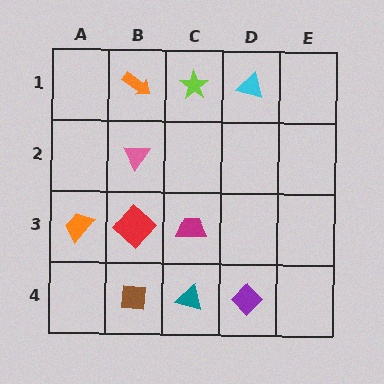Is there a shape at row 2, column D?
No, that cell is empty.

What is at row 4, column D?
A purple diamond.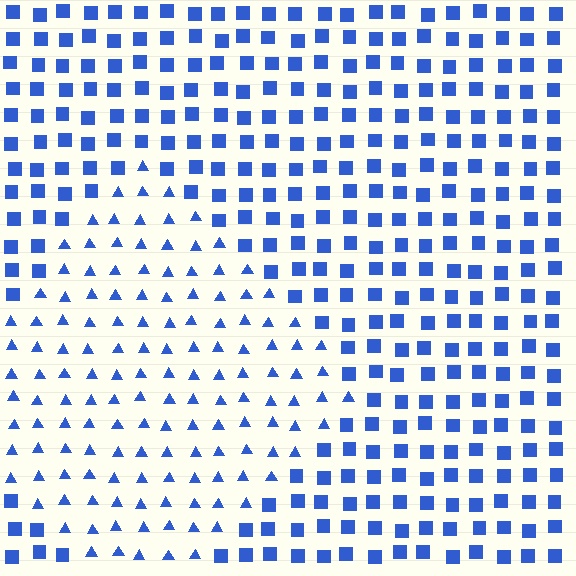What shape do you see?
I see a diamond.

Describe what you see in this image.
The image is filled with small blue elements arranged in a uniform grid. A diamond-shaped region contains triangles, while the surrounding area contains squares. The boundary is defined purely by the change in element shape.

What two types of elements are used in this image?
The image uses triangles inside the diamond region and squares outside it.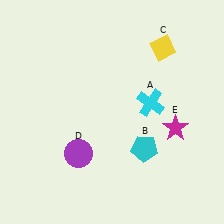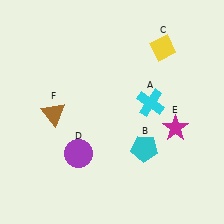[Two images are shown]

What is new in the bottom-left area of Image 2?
A brown triangle (F) was added in the bottom-left area of Image 2.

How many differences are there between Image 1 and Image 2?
There is 1 difference between the two images.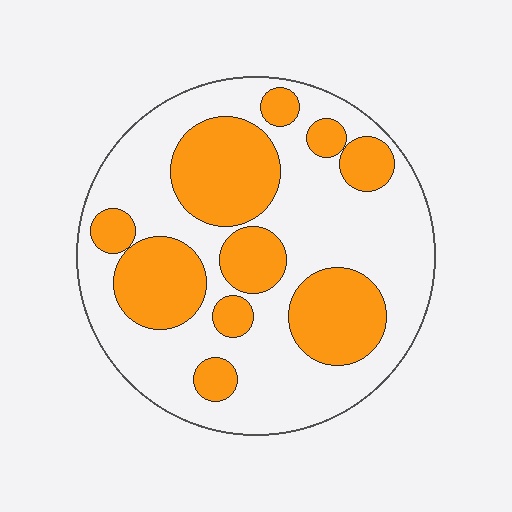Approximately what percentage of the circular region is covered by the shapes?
Approximately 35%.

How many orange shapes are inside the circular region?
10.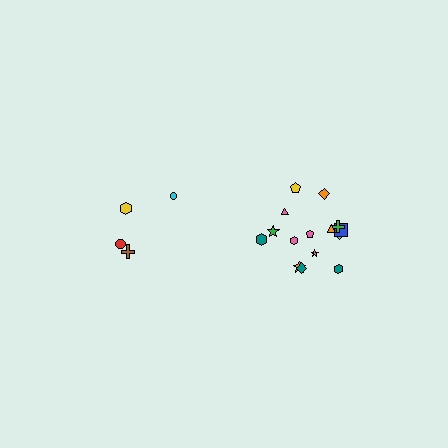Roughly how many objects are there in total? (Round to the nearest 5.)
Roughly 20 objects in total.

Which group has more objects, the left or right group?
The right group.